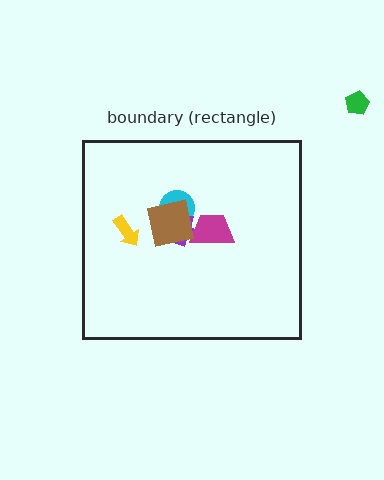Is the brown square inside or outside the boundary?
Inside.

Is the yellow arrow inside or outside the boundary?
Inside.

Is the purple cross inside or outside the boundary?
Inside.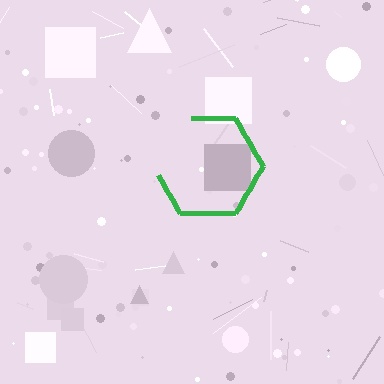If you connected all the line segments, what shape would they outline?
They would outline a hexagon.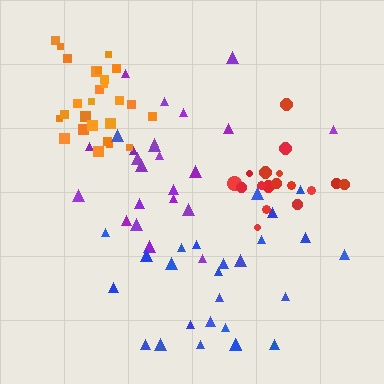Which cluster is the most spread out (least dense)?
Blue.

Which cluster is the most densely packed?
Orange.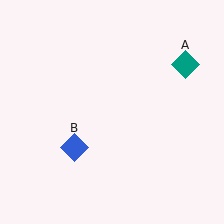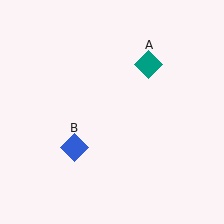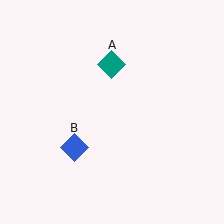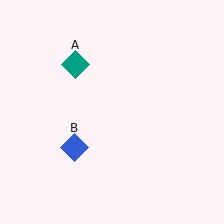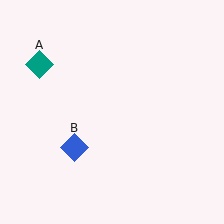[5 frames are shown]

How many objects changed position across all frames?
1 object changed position: teal diamond (object A).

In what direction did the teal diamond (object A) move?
The teal diamond (object A) moved left.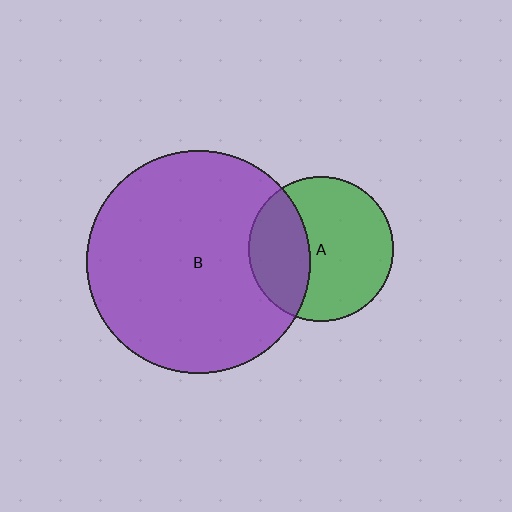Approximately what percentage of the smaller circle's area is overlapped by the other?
Approximately 35%.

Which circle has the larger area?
Circle B (purple).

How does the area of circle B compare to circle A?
Approximately 2.4 times.